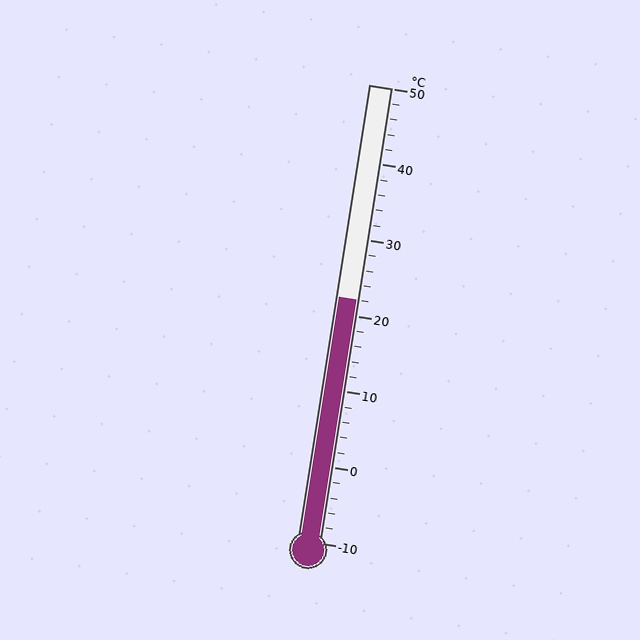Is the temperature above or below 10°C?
The temperature is above 10°C.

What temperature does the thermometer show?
The thermometer shows approximately 22°C.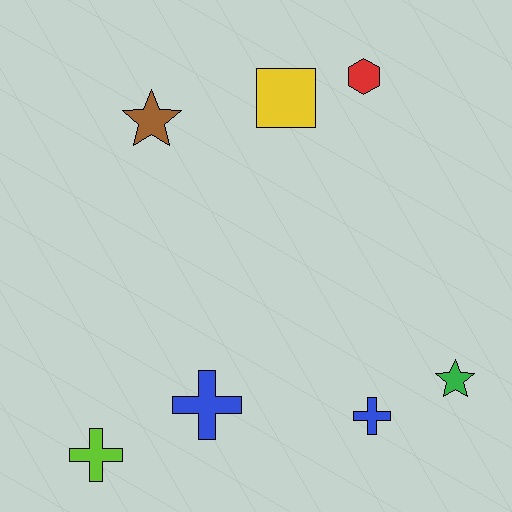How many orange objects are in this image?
There are no orange objects.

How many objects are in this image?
There are 7 objects.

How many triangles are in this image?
There are no triangles.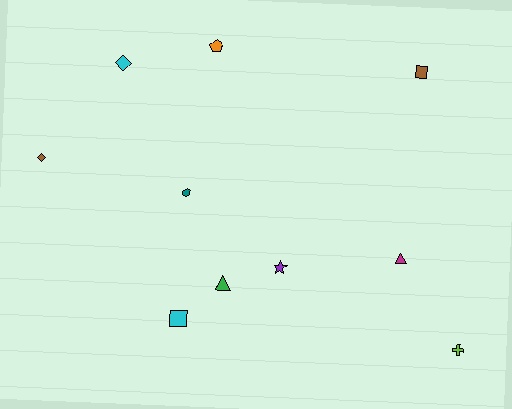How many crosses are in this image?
There is 1 cross.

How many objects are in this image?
There are 10 objects.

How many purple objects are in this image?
There is 1 purple object.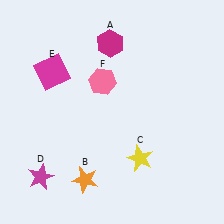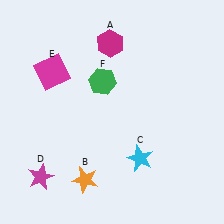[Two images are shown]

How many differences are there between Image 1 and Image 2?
There are 2 differences between the two images.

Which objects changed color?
C changed from yellow to cyan. F changed from pink to green.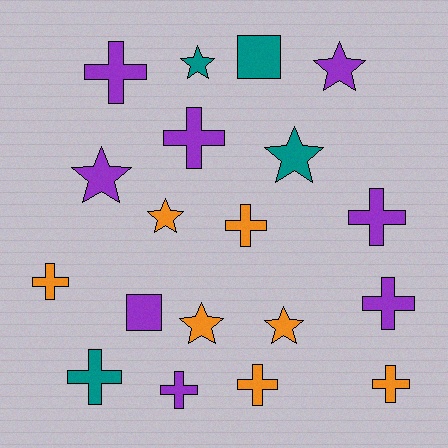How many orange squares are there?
There are no orange squares.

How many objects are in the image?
There are 19 objects.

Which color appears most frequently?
Purple, with 8 objects.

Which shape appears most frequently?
Cross, with 10 objects.